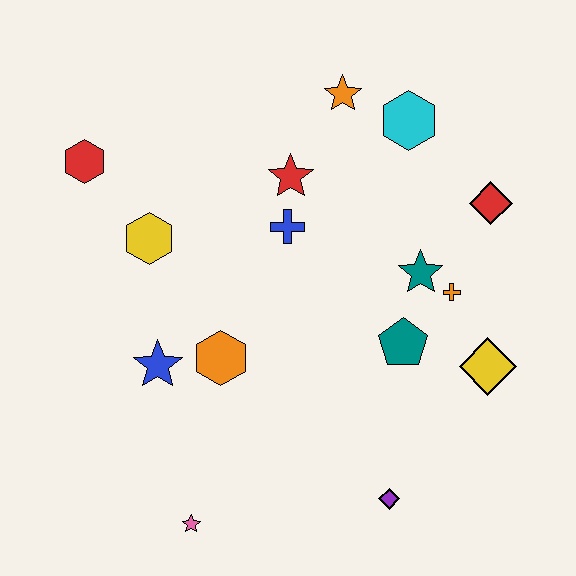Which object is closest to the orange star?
The cyan hexagon is closest to the orange star.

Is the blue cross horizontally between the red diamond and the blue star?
Yes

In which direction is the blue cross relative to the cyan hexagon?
The blue cross is to the left of the cyan hexagon.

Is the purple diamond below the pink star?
No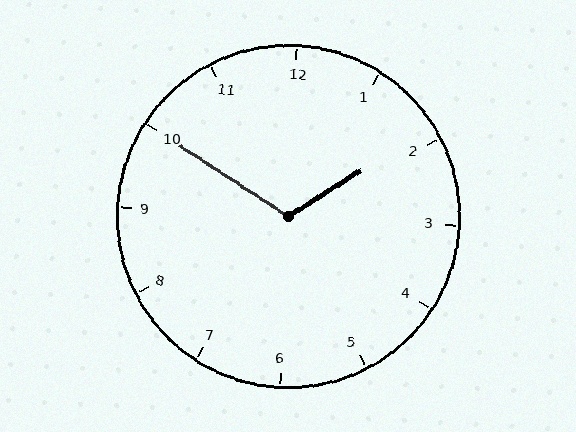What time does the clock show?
1:50.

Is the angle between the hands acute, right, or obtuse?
It is obtuse.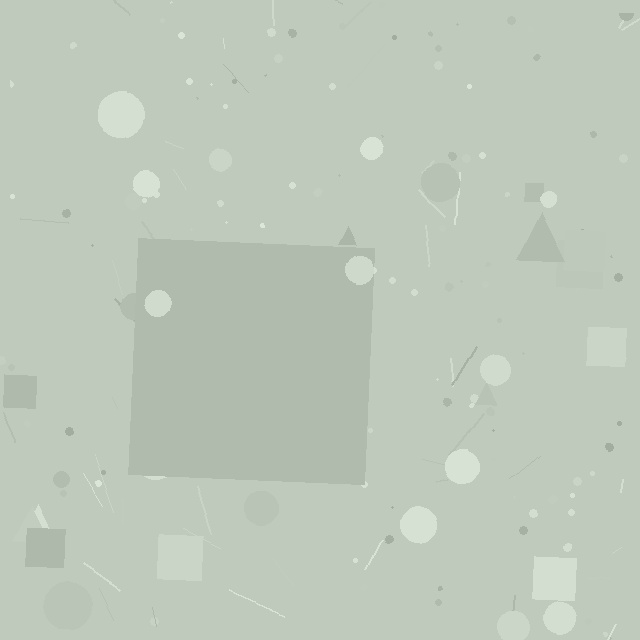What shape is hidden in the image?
A square is hidden in the image.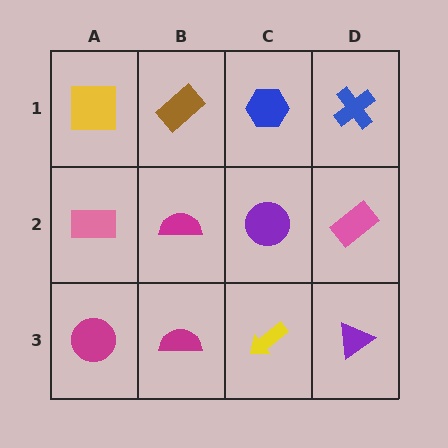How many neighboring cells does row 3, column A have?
2.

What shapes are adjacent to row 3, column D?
A pink rectangle (row 2, column D), a yellow arrow (row 3, column C).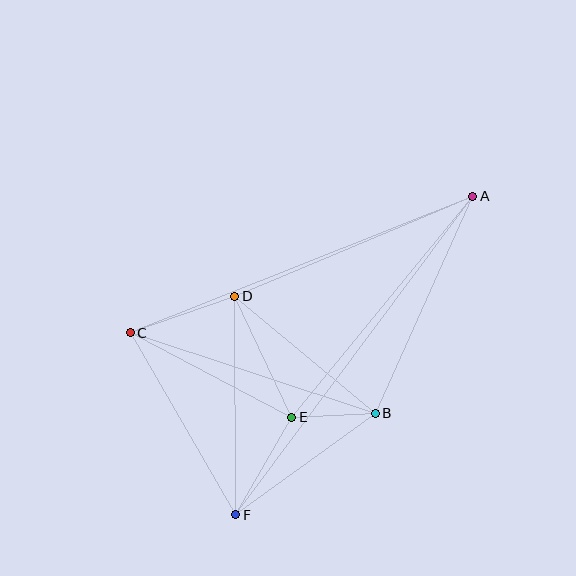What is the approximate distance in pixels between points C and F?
The distance between C and F is approximately 210 pixels.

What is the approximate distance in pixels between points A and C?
The distance between A and C is approximately 369 pixels.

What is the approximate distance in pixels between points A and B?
The distance between A and B is approximately 238 pixels.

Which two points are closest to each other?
Points B and E are closest to each other.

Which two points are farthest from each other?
Points A and F are farthest from each other.